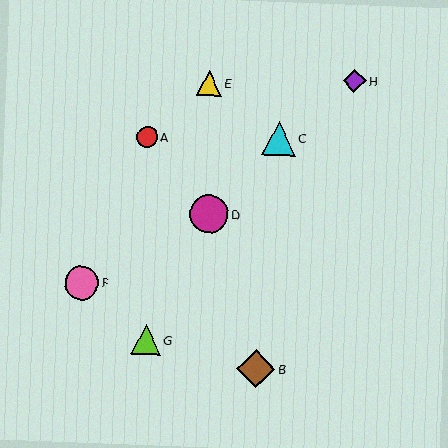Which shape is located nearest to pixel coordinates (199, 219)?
The magenta circle (labeled D) at (209, 214) is nearest to that location.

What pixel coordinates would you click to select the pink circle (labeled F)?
Click at (82, 283) to select the pink circle F.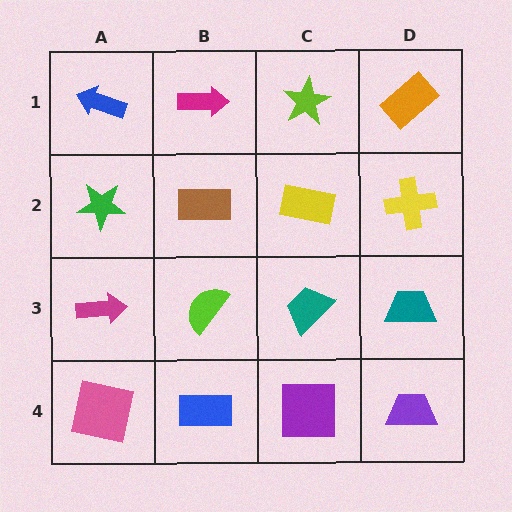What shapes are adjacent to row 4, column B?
A lime semicircle (row 3, column B), a pink square (row 4, column A), a purple square (row 4, column C).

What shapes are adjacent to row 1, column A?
A green star (row 2, column A), a magenta arrow (row 1, column B).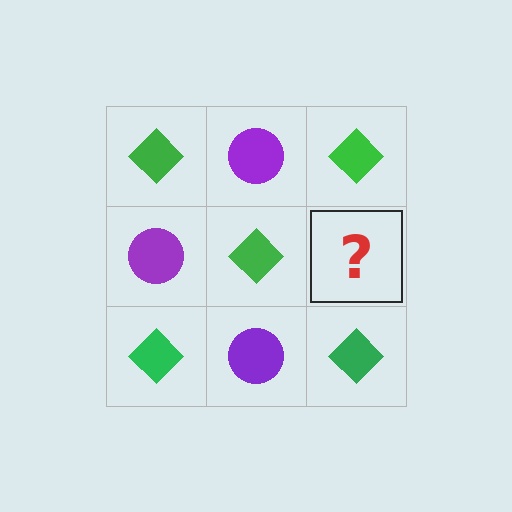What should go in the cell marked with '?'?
The missing cell should contain a purple circle.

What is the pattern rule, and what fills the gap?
The rule is that it alternates green diamond and purple circle in a checkerboard pattern. The gap should be filled with a purple circle.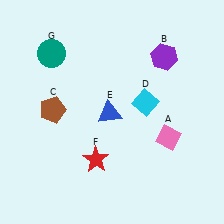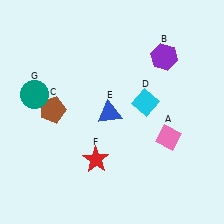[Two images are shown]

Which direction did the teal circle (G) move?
The teal circle (G) moved down.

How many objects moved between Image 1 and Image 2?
1 object moved between the two images.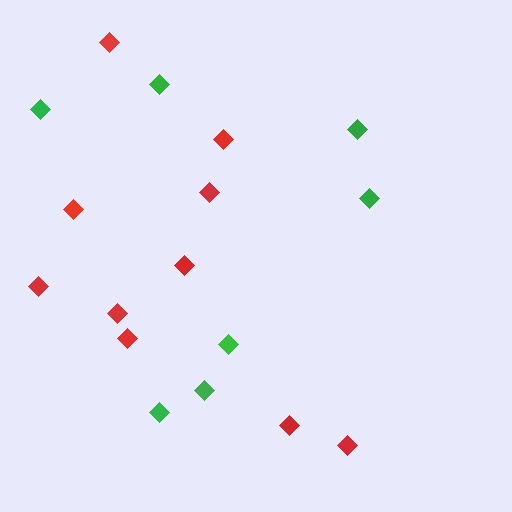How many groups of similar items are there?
There are 2 groups: one group of red diamonds (10) and one group of green diamonds (7).